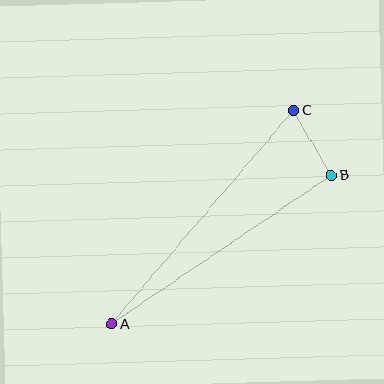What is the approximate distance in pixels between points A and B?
The distance between A and B is approximately 266 pixels.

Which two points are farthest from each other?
Points A and C are farthest from each other.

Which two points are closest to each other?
Points B and C are closest to each other.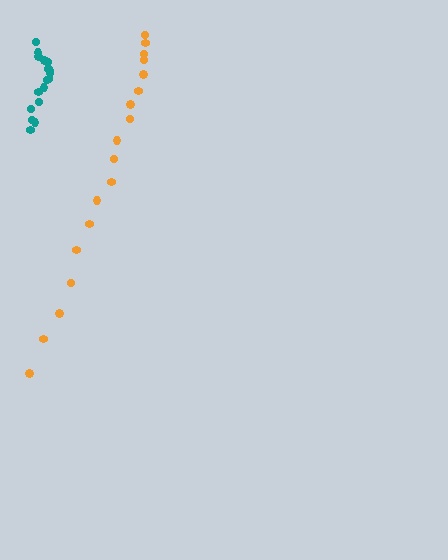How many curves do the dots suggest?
There are 2 distinct paths.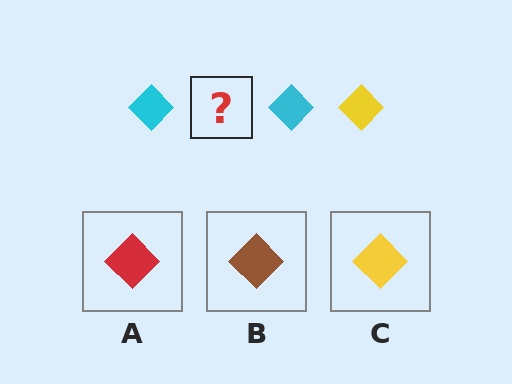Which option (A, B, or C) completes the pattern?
C.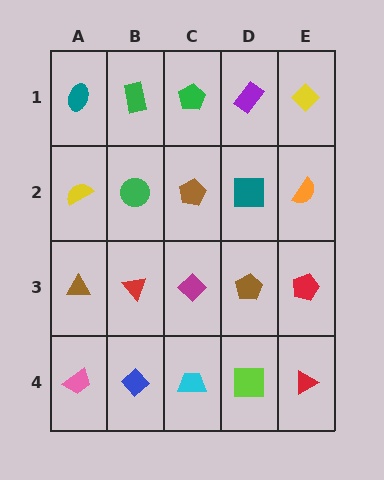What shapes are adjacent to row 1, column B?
A green circle (row 2, column B), a teal ellipse (row 1, column A), a green pentagon (row 1, column C).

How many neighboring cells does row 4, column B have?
3.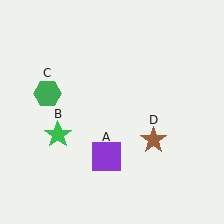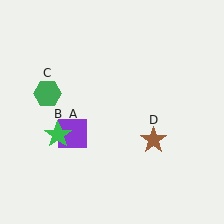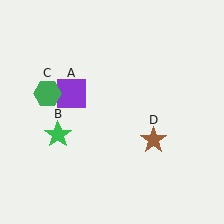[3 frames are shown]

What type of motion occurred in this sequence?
The purple square (object A) rotated clockwise around the center of the scene.